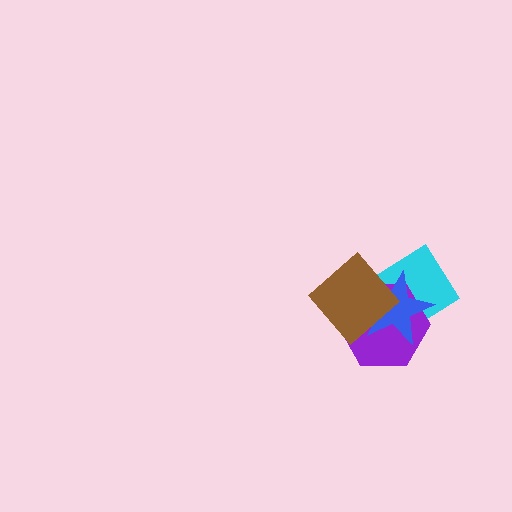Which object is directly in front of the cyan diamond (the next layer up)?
The purple hexagon is directly in front of the cyan diamond.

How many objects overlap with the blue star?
3 objects overlap with the blue star.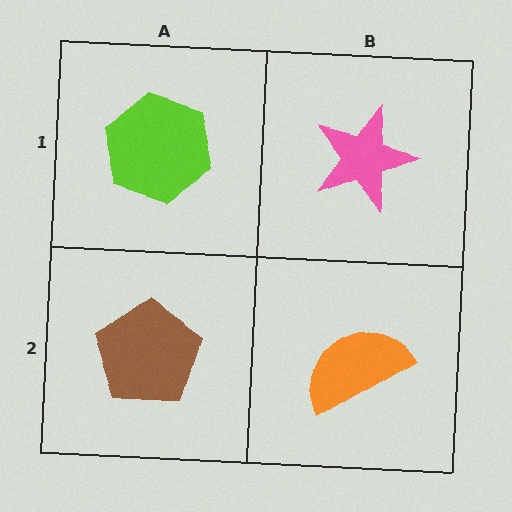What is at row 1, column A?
A lime hexagon.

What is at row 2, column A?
A brown pentagon.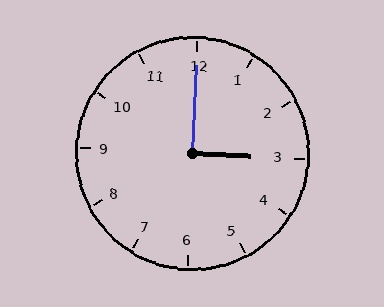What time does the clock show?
3:00.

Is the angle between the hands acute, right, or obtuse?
It is right.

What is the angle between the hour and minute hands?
Approximately 90 degrees.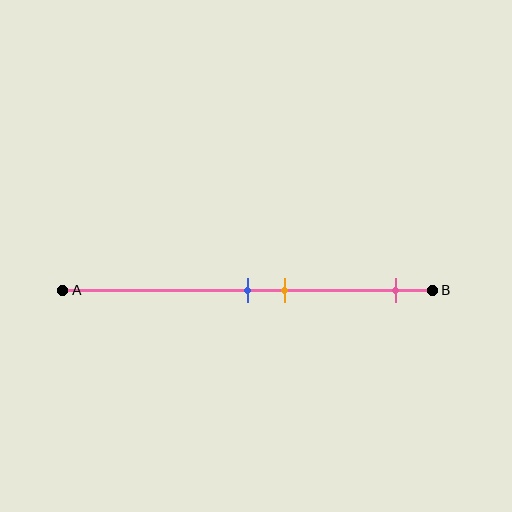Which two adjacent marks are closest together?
The blue and orange marks are the closest adjacent pair.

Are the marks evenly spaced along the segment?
No, the marks are not evenly spaced.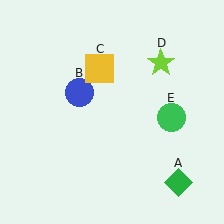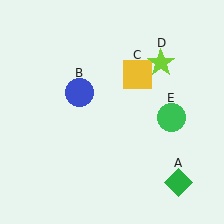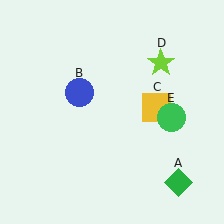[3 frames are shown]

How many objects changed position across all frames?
1 object changed position: yellow square (object C).